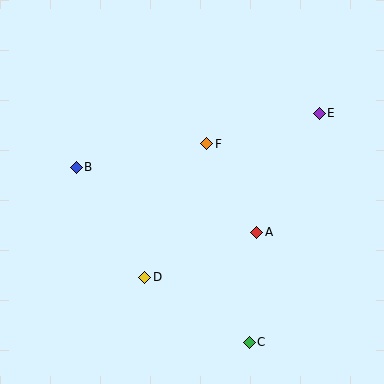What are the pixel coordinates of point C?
Point C is at (249, 342).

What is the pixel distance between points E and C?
The distance between E and C is 239 pixels.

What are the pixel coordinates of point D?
Point D is at (145, 277).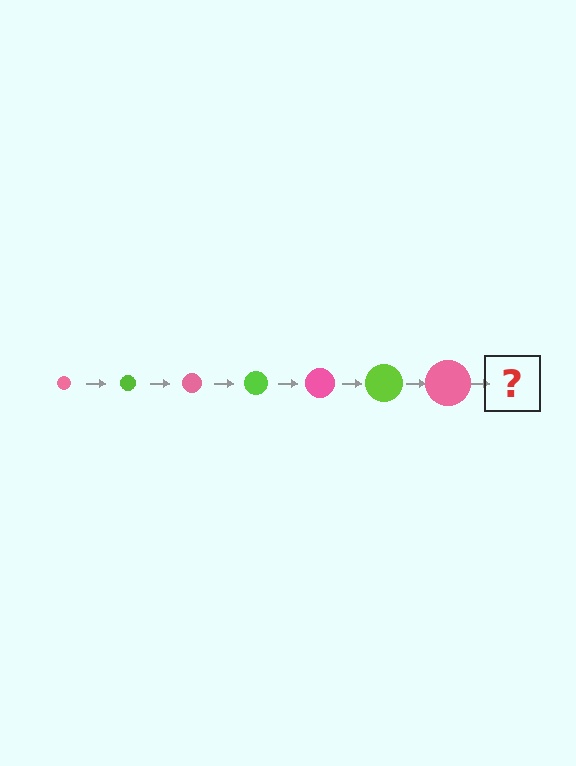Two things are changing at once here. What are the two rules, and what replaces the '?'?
The two rules are that the circle grows larger each step and the color cycles through pink and lime. The '?' should be a lime circle, larger than the previous one.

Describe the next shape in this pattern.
It should be a lime circle, larger than the previous one.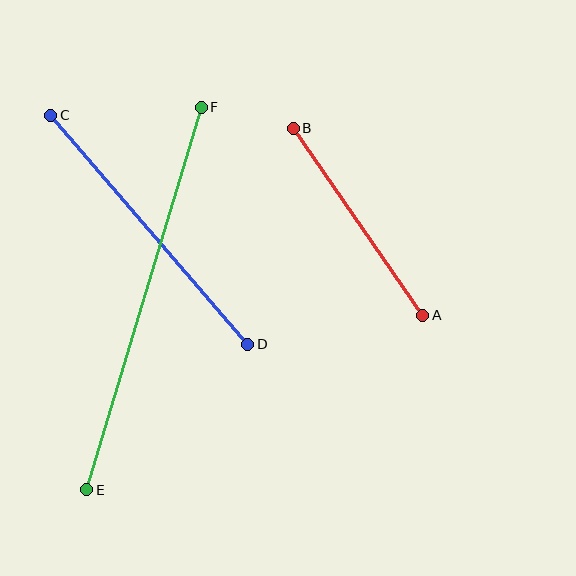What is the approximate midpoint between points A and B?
The midpoint is at approximately (358, 222) pixels.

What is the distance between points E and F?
The distance is approximately 399 pixels.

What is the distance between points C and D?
The distance is approximately 302 pixels.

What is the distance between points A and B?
The distance is approximately 227 pixels.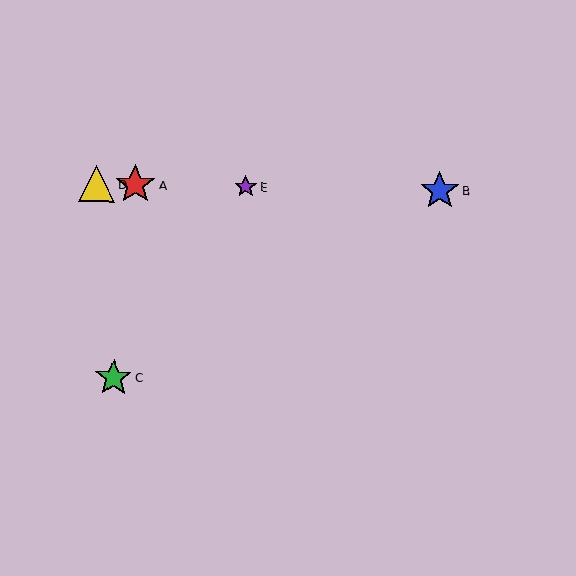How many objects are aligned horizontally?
4 objects (A, B, D, E) are aligned horizontally.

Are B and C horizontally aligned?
No, B is at y≈190 and C is at y≈378.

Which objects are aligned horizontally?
Objects A, B, D, E are aligned horizontally.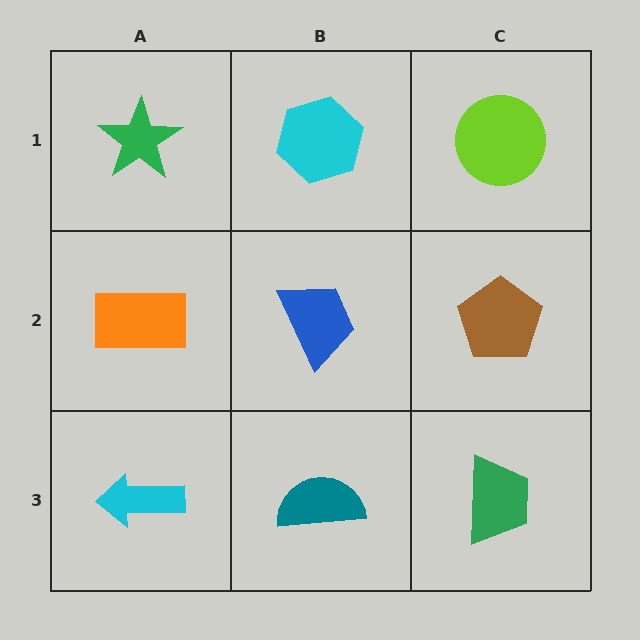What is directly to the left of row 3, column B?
A cyan arrow.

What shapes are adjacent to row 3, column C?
A brown pentagon (row 2, column C), a teal semicircle (row 3, column B).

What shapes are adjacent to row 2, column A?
A green star (row 1, column A), a cyan arrow (row 3, column A), a blue trapezoid (row 2, column B).